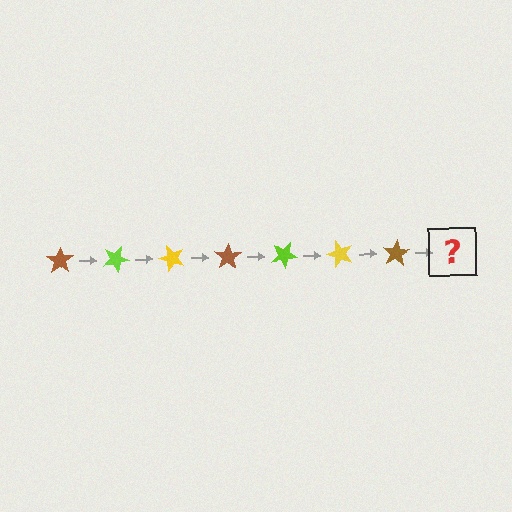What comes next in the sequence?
The next element should be a lime star, rotated 175 degrees from the start.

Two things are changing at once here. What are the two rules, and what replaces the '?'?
The two rules are that it rotates 25 degrees each step and the color cycles through brown, lime, and yellow. The '?' should be a lime star, rotated 175 degrees from the start.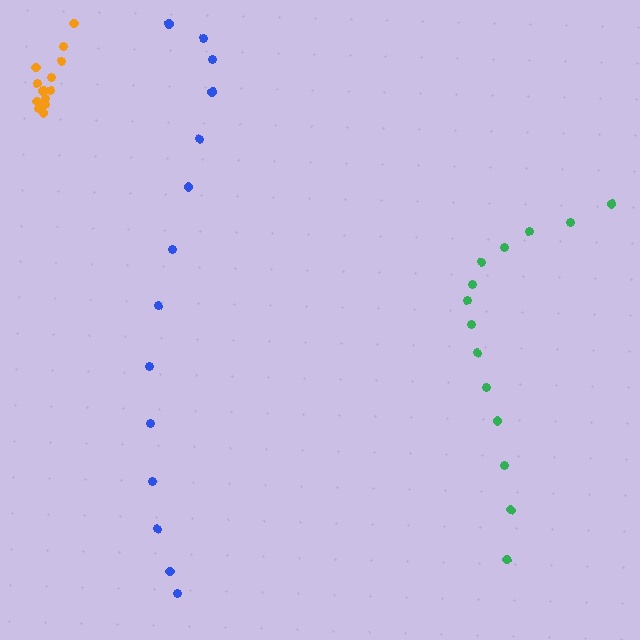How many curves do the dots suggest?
There are 3 distinct paths.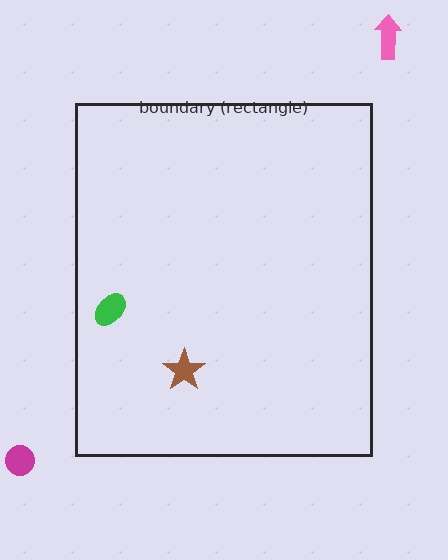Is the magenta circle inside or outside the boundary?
Outside.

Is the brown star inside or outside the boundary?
Inside.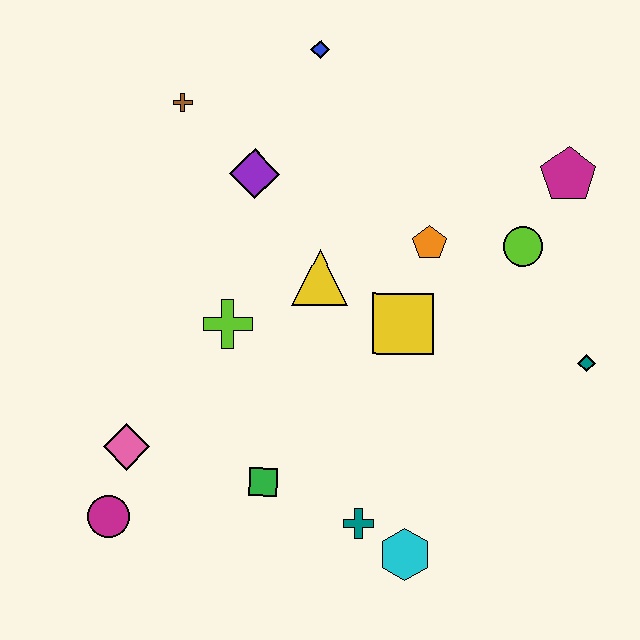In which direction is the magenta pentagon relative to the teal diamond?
The magenta pentagon is above the teal diamond.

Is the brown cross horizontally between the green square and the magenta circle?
Yes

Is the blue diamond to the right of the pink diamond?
Yes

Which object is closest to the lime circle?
The magenta pentagon is closest to the lime circle.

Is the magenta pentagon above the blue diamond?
No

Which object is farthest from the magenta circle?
The magenta pentagon is farthest from the magenta circle.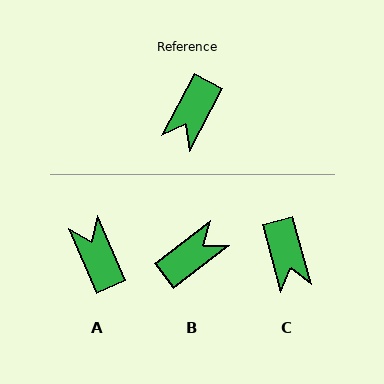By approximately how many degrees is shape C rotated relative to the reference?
Approximately 43 degrees counter-clockwise.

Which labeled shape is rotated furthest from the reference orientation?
B, about 156 degrees away.